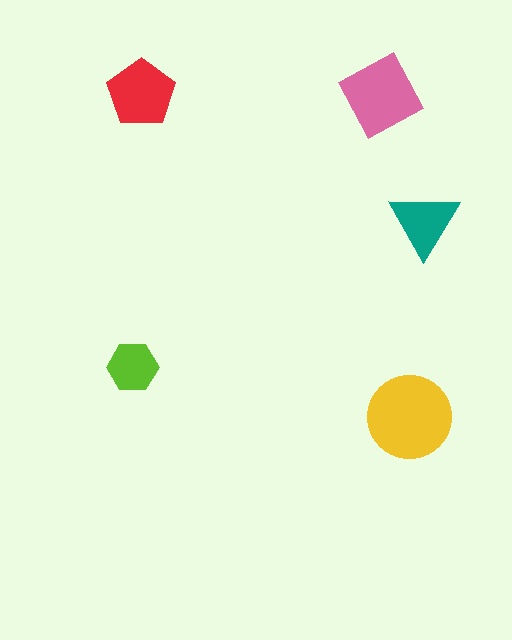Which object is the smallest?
The lime hexagon.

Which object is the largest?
The yellow circle.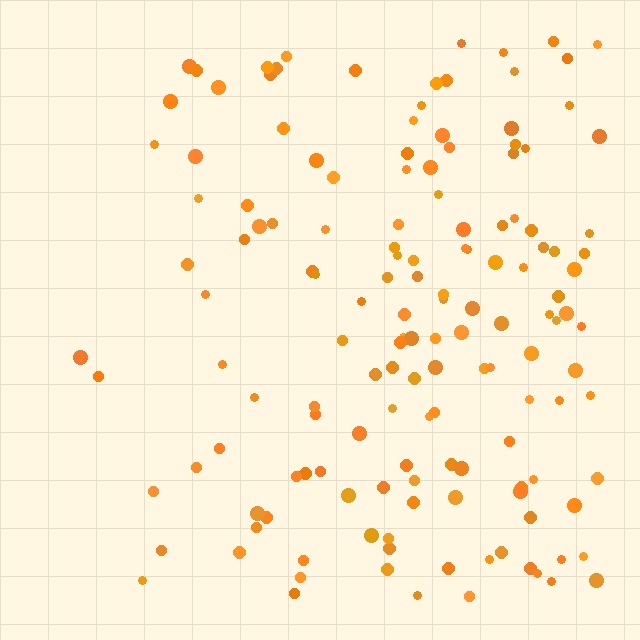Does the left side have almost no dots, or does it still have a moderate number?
Still a moderate number, just noticeably fewer than the right.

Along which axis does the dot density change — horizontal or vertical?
Horizontal.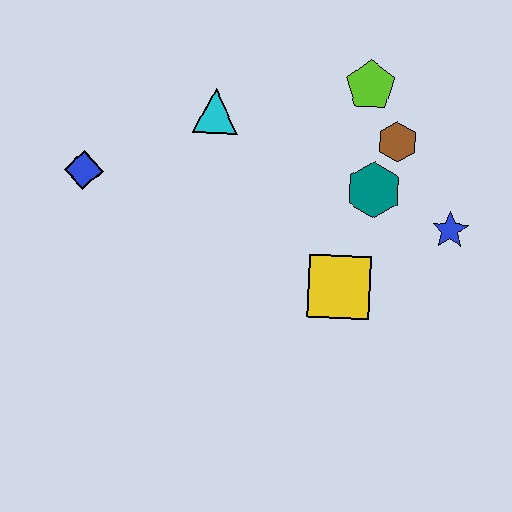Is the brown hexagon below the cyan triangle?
Yes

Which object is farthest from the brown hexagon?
The blue diamond is farthest from the brown hexagon.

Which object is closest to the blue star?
The teal hexagon is closest to the blue star.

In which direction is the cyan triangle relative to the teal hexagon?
The cyan triangle is to the left of the teal hexagon.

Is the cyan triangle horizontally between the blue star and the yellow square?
No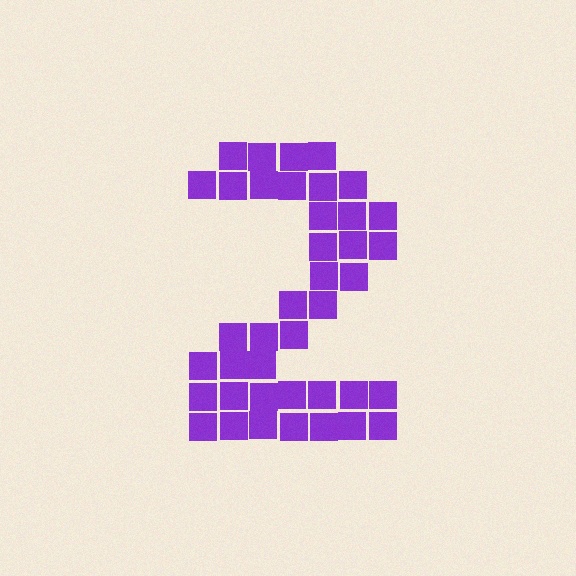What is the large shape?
The large shape is the digit 2.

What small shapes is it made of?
It is made of small squares.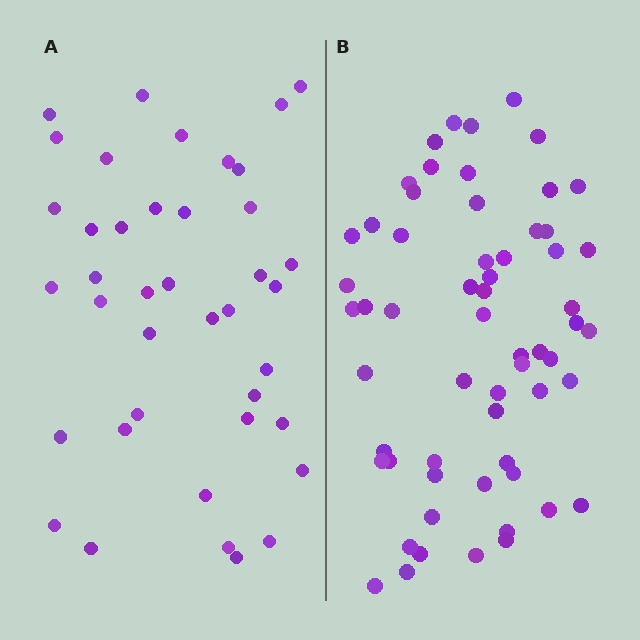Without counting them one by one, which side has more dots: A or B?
Region B (the right region) has more dots.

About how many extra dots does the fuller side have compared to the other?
Region B has approximately 20 more dots than region A.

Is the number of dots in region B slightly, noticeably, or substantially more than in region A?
Region B has substantially more. The ratio is roughly 1.5 to 1.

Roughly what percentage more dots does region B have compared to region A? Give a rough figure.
About 50% more.